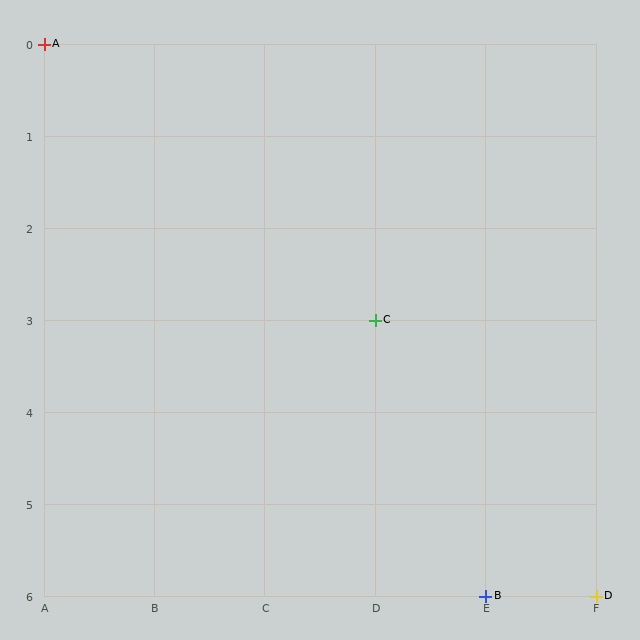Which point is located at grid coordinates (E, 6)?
Point B is at (E, 6).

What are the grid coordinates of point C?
Point C is at grid coordinates (D, 3).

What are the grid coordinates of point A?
Point A is at grid coordinates (A, 0).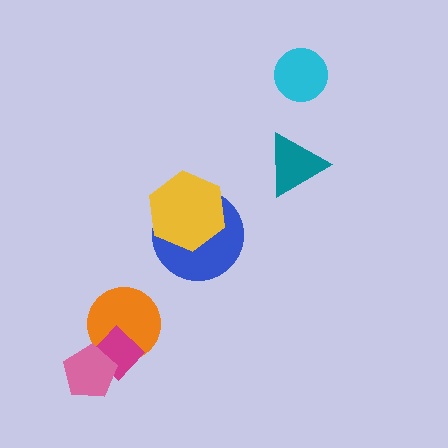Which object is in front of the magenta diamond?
The pink pentagon is in front of the magenta diamond.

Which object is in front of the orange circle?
The magenta diamond is in front of the orange circle.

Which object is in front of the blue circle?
The yellow hexagon is in front of the blue circle.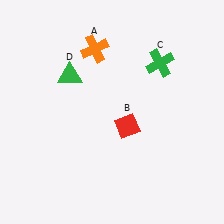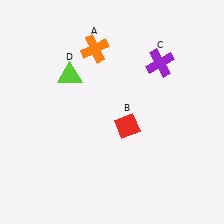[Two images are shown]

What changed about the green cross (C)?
In Image 1, C is green. In Image 2, it changed to purple.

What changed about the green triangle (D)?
In Image 1, D is green. In Image 2, it changed to lime.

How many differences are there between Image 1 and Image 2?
There are 2 differences between the two images.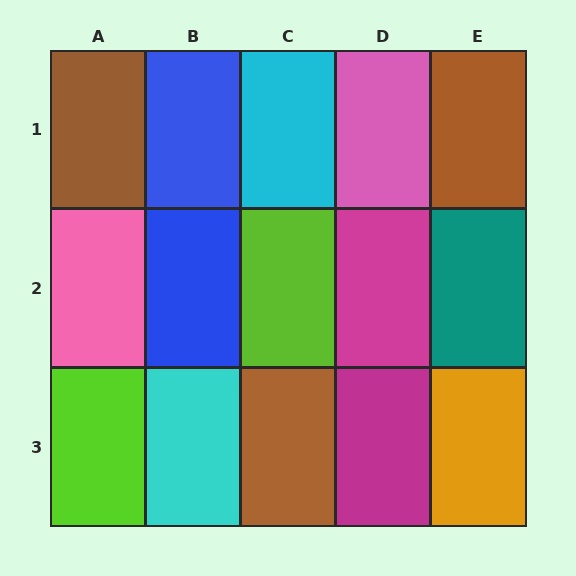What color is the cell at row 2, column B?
Blue.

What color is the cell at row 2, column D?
Magenta.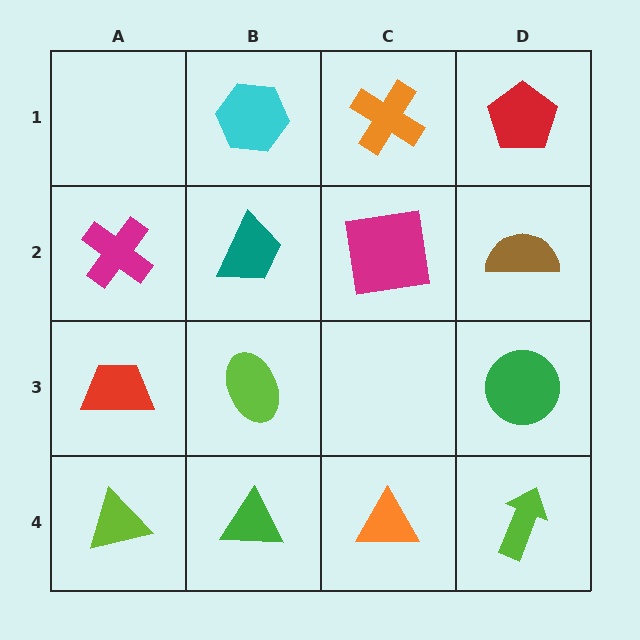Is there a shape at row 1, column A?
No, that cell is empty.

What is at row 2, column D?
A brown semicircle.